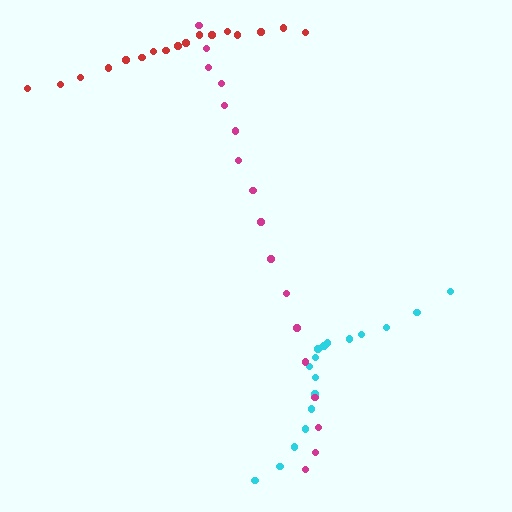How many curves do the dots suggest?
There are 3 distinct paths.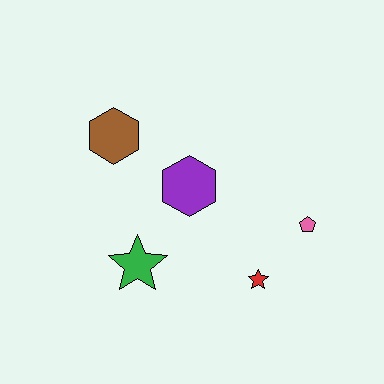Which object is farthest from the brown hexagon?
The pink pentagon is farthest from the brown hexagon.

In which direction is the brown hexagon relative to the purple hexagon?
The brown hexagon is to the left of the purple hexagon.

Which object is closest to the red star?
The pink pentagon is closest to the red star.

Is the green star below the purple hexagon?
Yes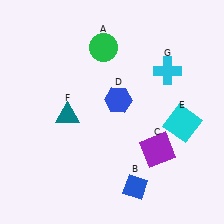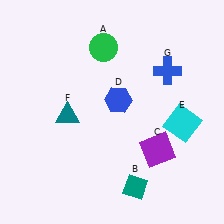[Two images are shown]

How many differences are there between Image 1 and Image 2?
There are 2 differences between the two images.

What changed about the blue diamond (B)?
In Image 1, B is blue. In Image 2, it changed to teal.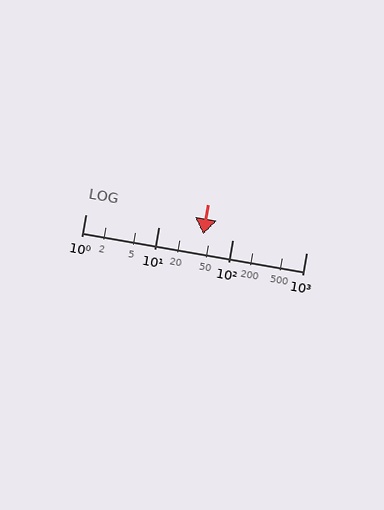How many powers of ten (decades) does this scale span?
The scale spans 3 decades, from 1 to 1000.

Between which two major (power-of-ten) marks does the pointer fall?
The pointer is between 10 and 100.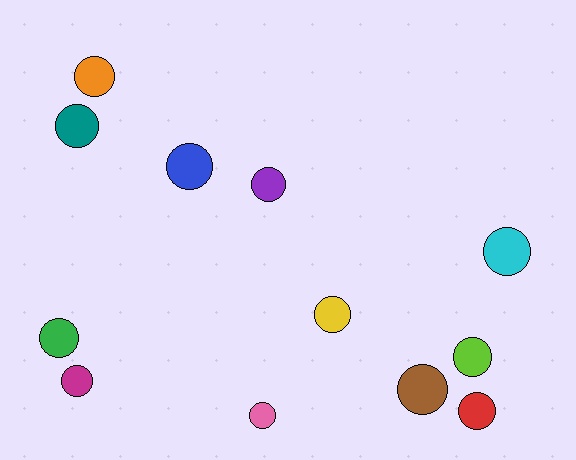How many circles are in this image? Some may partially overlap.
There are 12 circles.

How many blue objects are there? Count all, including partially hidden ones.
There is 1 blue object.